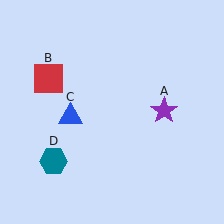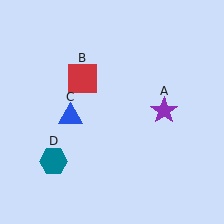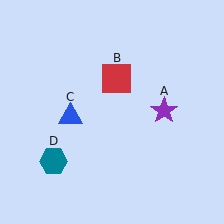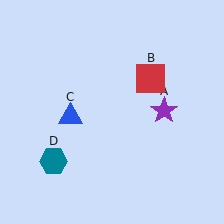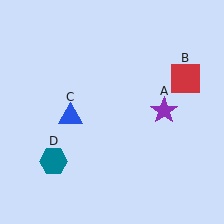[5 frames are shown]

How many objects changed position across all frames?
1 object changed position: red square (object B).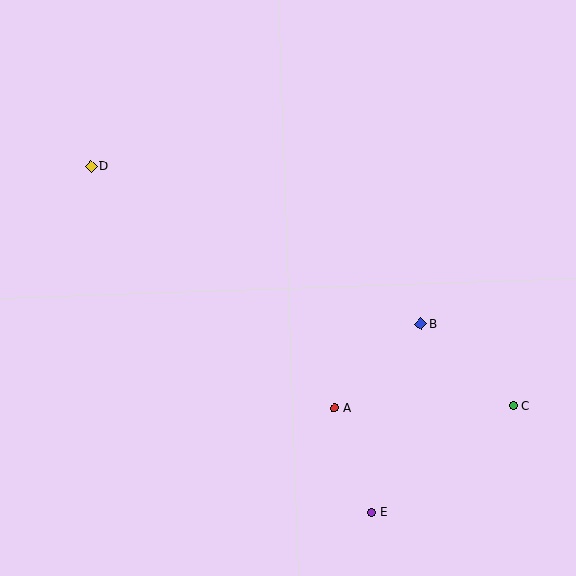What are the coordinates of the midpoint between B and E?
The midpoint between B and E is at (397, 418).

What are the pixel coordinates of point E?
Point E is at (372, 512).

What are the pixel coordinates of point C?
Point C is at (513, 406).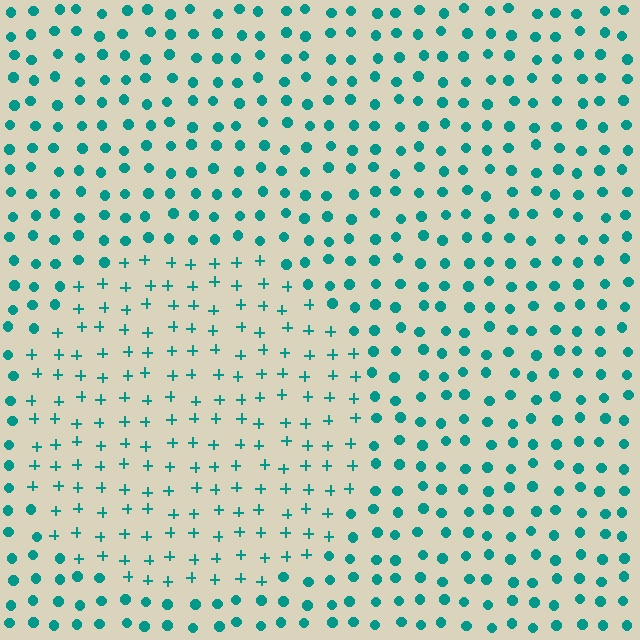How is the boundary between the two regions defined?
The boundary is defined by a change in element shape: plus signs inside vs. circles outside. All elements share the same color and spacing.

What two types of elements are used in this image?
The image uses plus signs inside the circle region and circles outside it.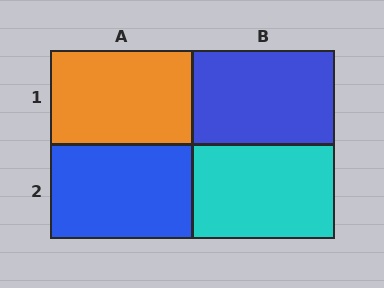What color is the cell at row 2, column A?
Blue.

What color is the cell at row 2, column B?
Cyan.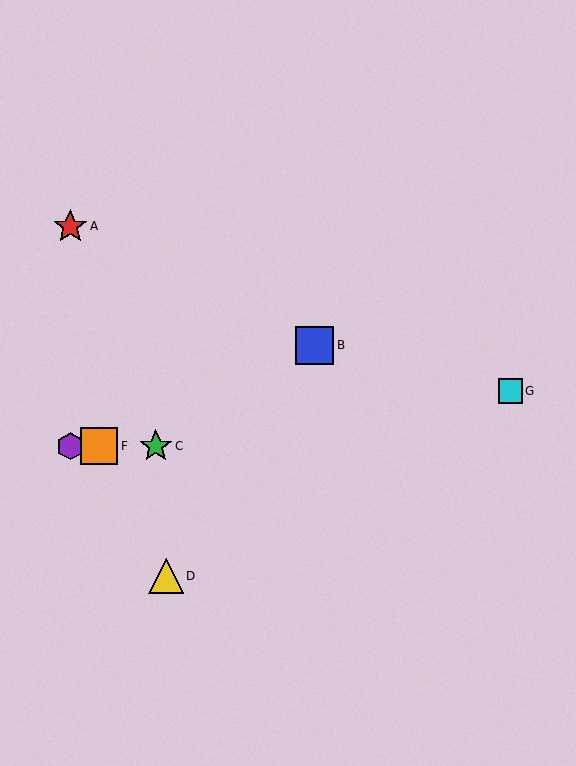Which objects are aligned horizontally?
Objects C, E, F are aligned horizontally.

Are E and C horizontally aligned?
Yes, both are at y≈446.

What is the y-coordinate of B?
Object B is at y≈345.